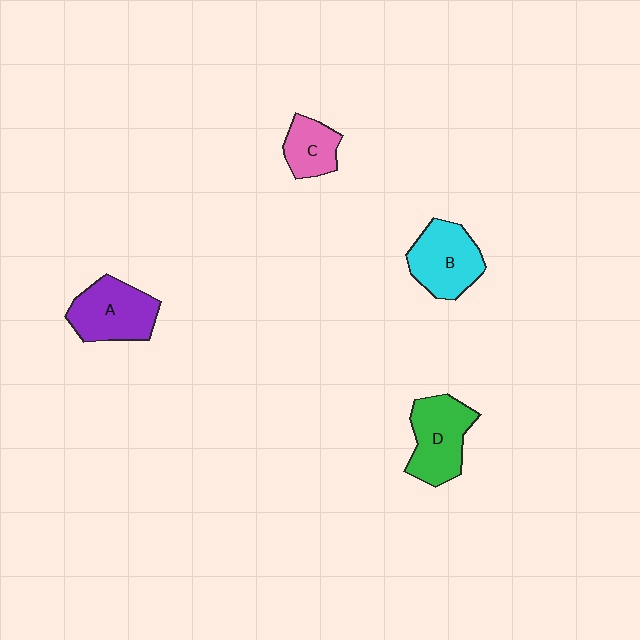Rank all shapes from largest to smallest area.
From largest to smallest: D (green), A (purple), B (cyan), C (pink).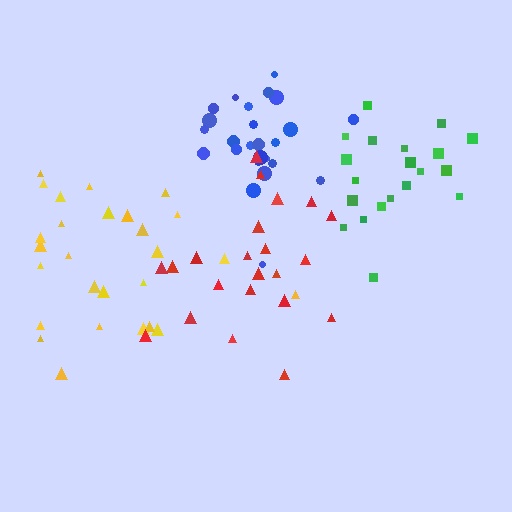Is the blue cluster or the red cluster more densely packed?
Blue.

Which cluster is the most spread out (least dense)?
Red.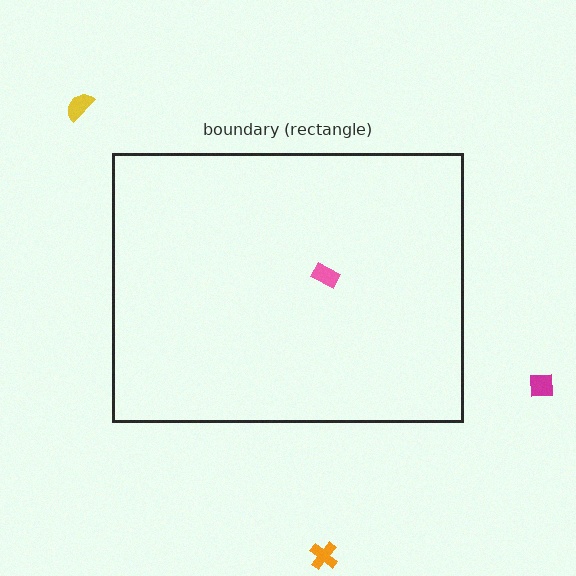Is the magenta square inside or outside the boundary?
Outside.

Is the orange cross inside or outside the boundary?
Outside.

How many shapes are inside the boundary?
1 inside, 3 outside.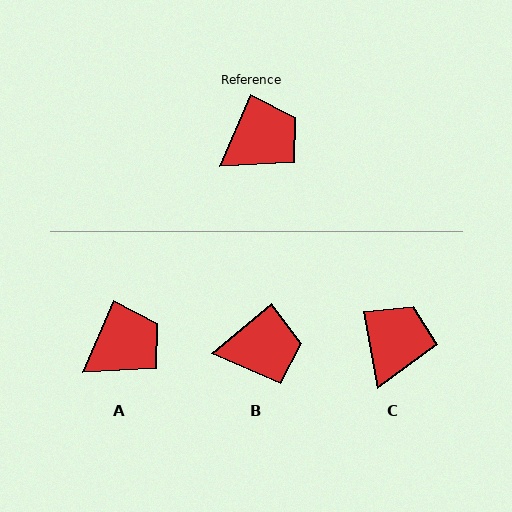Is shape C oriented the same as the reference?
No, it is off by about 33 degrees.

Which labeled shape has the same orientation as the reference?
A.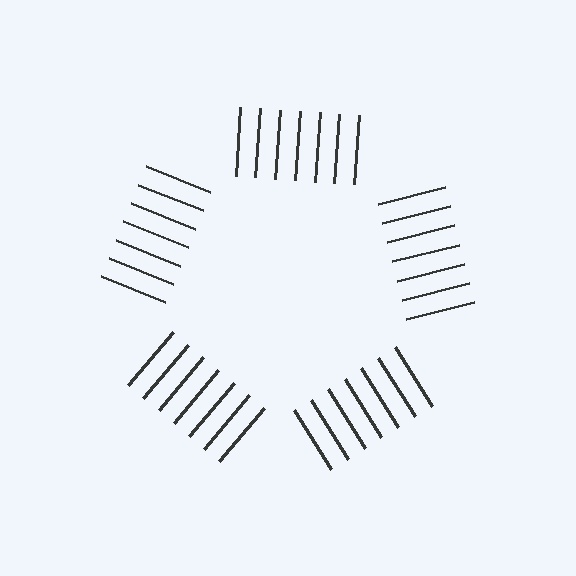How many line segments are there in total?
35 — 7 along each of the 5 edges.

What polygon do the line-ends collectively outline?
An illusory pentagon — the line segments terminate on its edges but no continuous stroke is drawn.